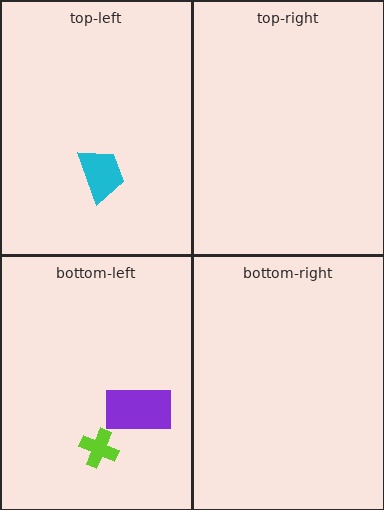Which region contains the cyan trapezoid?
The top-left region.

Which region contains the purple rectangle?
The bottom-left region.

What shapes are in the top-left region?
The cyan trapezoid.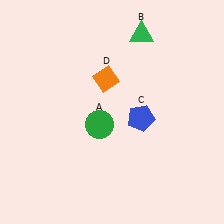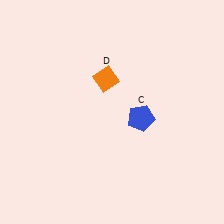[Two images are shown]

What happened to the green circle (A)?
The green circle (A) was removed in Image 2. It was in the bottom-left area of Image 1.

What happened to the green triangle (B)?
The green triangle (B) was removed in Image 2. It was in the top-right area of Image 1.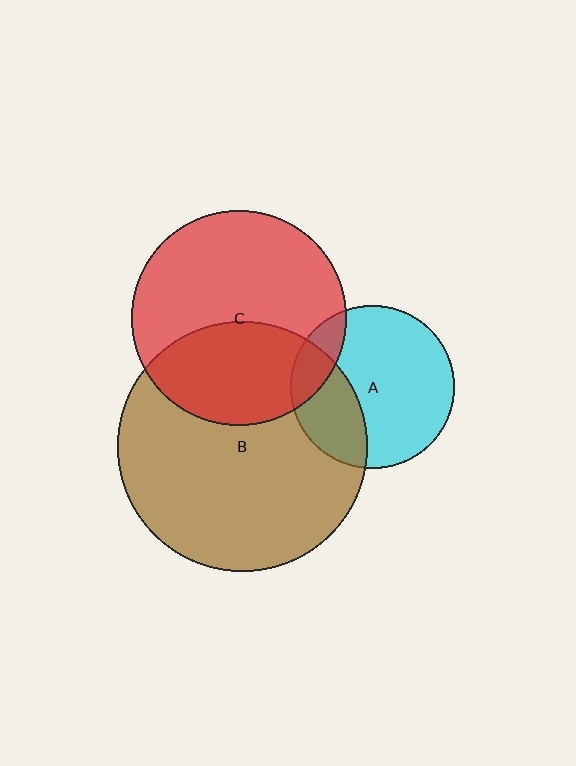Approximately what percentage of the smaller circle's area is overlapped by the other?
Approximately 40%.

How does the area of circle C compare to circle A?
Approximately 1.7 times.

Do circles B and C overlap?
Yes.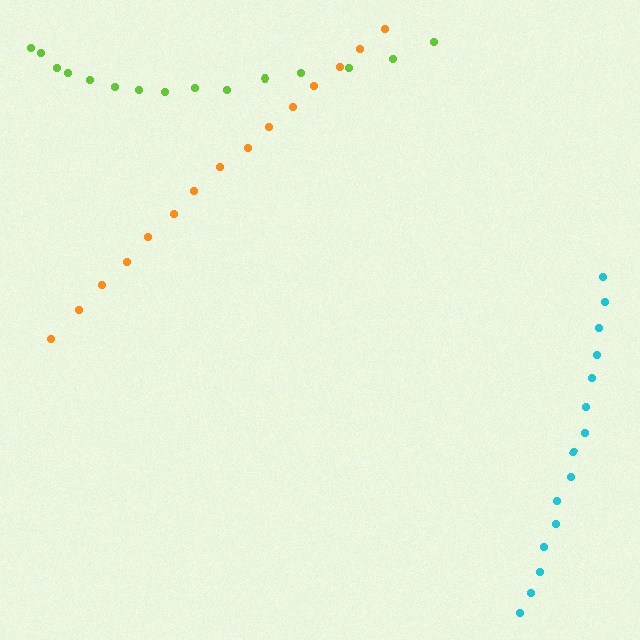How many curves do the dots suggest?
There are 3 distinct paths.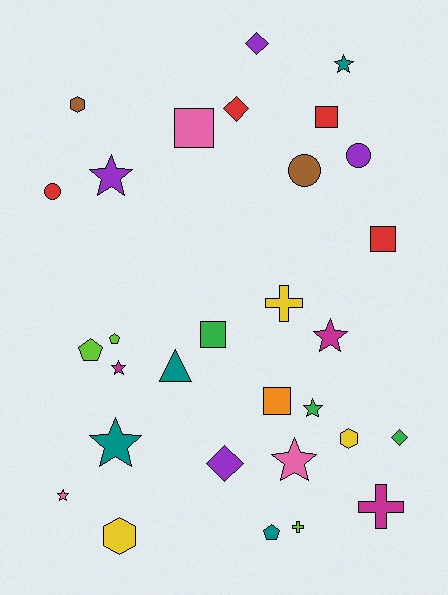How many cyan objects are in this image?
There are no cyan objects.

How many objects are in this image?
There are 30 objects.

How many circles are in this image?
There are 3 circles.